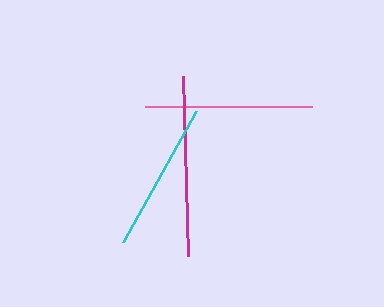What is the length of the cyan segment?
The cyan segment is approximately 150 pixels long.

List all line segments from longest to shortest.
From longest to shortest: magenta, pink, cyan.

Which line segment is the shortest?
The cyan line is the shortest at approximately 150 pixels.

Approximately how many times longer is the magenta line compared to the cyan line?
The magenta line is approximately 1.2 times the length of the cyan line.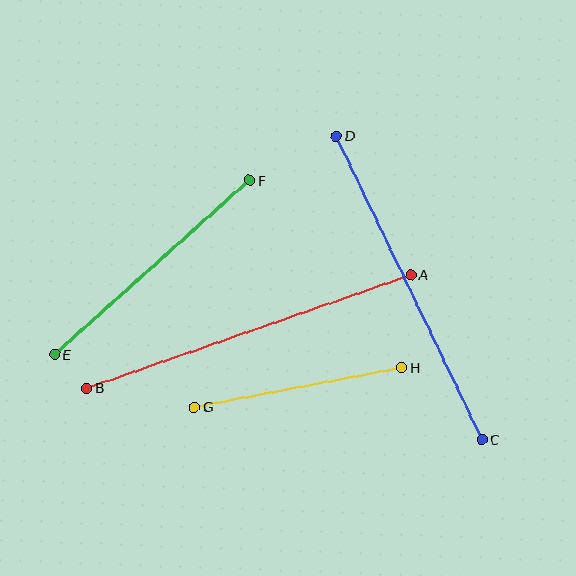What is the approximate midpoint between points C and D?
The midpoint is at approximately (409, 288) pixels.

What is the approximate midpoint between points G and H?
The midpoint is at approximately (298, 387) pixels.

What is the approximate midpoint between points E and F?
The midpoint is at approximately (152, 267) pixels.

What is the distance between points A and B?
The distance is approximately 343 pixels.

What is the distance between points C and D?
The distance is approximately 337 pixels.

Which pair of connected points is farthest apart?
Points A and B are farthest apart.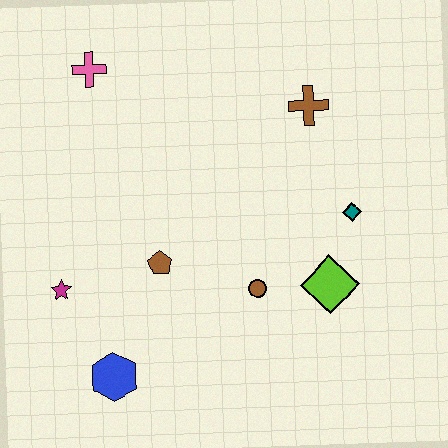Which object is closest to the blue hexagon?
The magenta star is closest to the blue hexagon.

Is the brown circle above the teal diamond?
No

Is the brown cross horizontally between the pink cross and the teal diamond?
Yes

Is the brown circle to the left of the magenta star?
No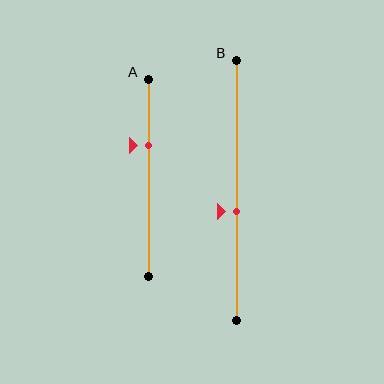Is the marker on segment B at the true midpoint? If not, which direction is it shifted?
No, the marker on segment B is shifted downward by about 8% of the segment length.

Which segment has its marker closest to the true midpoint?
Segment B has its marker closest to the true midpoint.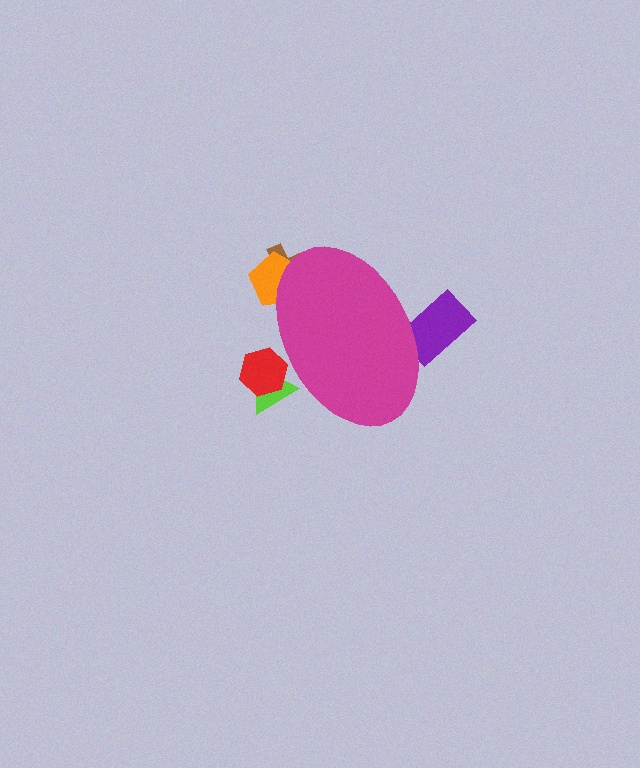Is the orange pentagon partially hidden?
Yes, the orange pentagon is partially hidden behind the magenta ellipse.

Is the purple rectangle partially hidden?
Yes, the purple rectangle is partially hidden behind the magenta ellipse.